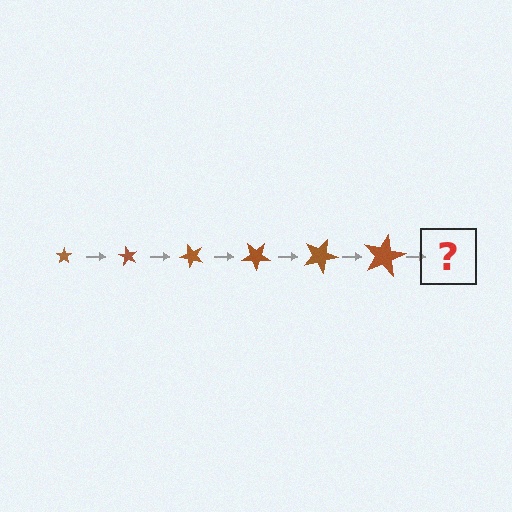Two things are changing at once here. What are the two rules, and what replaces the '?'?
The two rules are that the star grows larger each step and it rotates 60 degrees each step. The '?' should be a star, larger than the previous one and rotated 360 degrees from the start.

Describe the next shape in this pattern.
It should be a star, larger than the previous one and rotated 360 degrees from the start.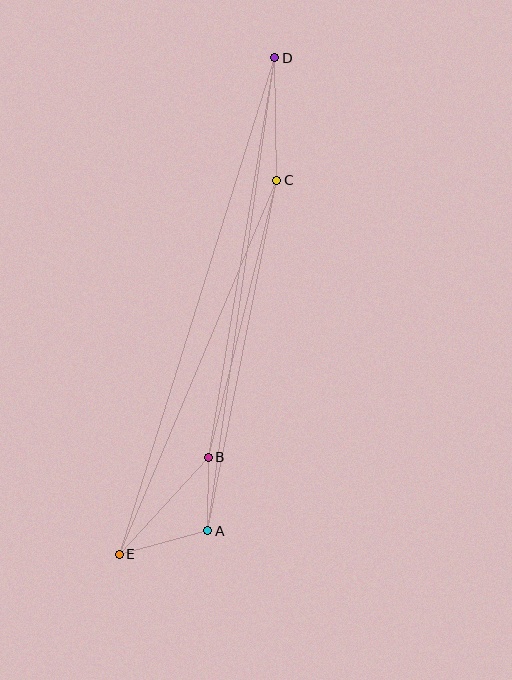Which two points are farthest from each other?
Points D and E are farthest from each other.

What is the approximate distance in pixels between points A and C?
The distance between A and C is approximately 357 pixels.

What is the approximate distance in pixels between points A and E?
The distance between A and E is approximately 92 pixels.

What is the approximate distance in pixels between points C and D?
The distance between C and D is approximately 122 pixels.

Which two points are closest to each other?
Points A and B are closest to each other.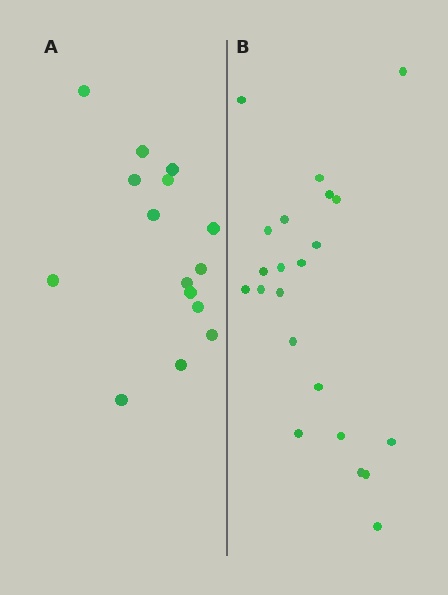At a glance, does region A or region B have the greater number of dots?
Region B (the right region) has more dots.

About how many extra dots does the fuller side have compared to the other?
Region B has roughly 8 or so more dots than region A.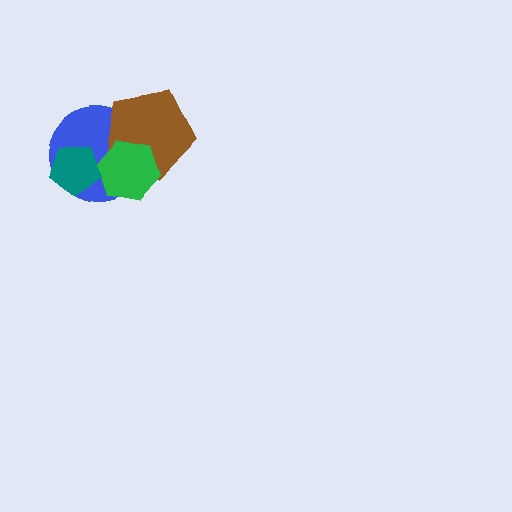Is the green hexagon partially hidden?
No, no other shape covers it.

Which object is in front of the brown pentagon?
The green hexagon is in front of the brown pentagon.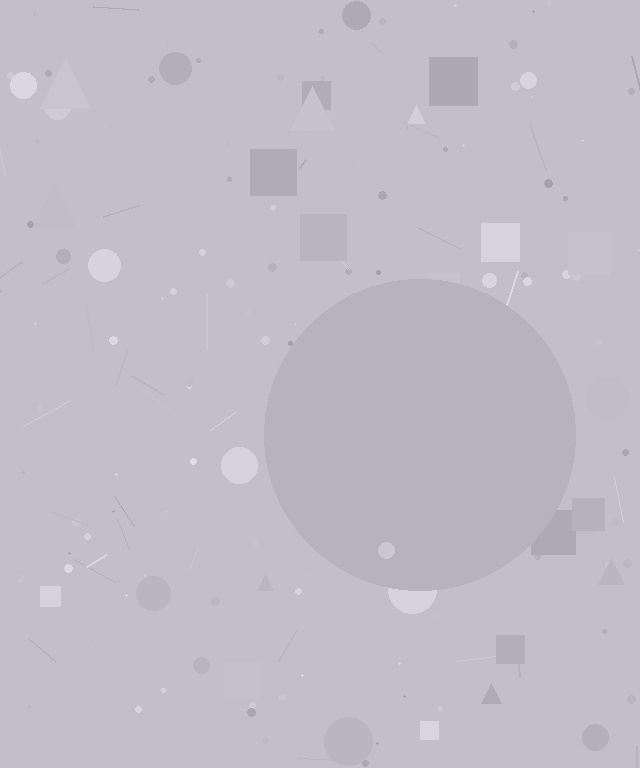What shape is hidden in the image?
A circle is hidden in the image.